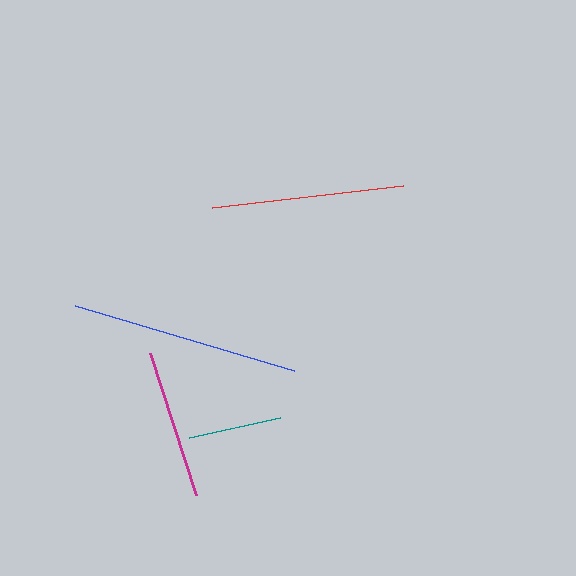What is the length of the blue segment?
The blue segment is approximately 229 pixels long.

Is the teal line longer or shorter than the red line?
The red line is longer than the teal line.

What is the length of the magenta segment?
The magenta segment is approximately 149 pixels long.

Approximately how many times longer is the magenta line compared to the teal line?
The magenta line is approximately 1.6 times the length of the teal line.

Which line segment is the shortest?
The teal line is the shortest at approximately 93 pixels.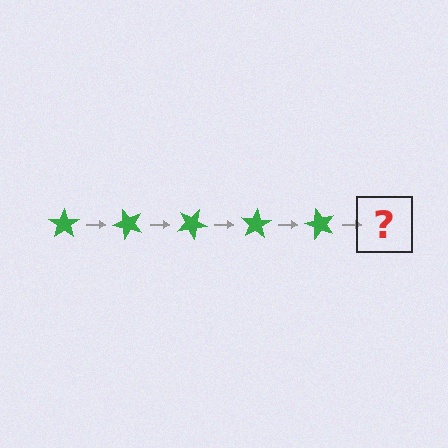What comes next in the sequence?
The next element should be a green star rotated 250 degrees.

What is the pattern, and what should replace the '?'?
The pattern is that the star rotates 50 degrees each step. The '?' should be a green star rotated 250 degrees.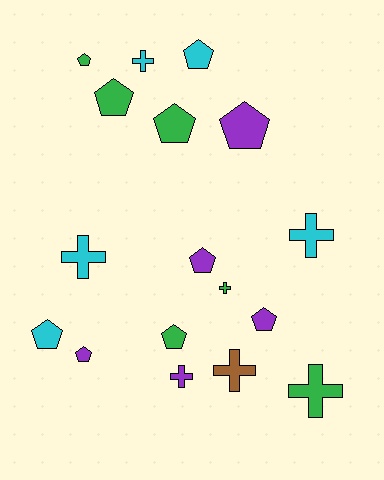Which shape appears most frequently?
Pentagon, with 10 objects.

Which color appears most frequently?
Green, with 6 objects.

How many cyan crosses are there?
There are 3 cyan crosses.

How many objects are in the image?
There are 17 objects.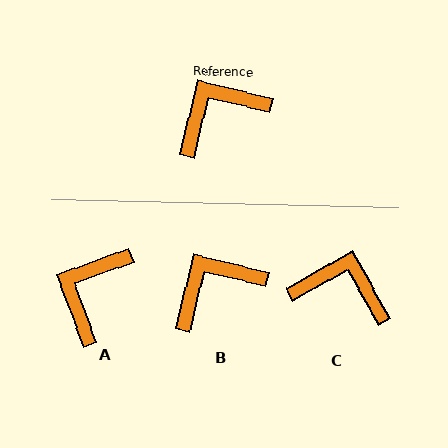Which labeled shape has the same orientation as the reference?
B.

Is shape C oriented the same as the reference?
No, it is off by about 47 degrees.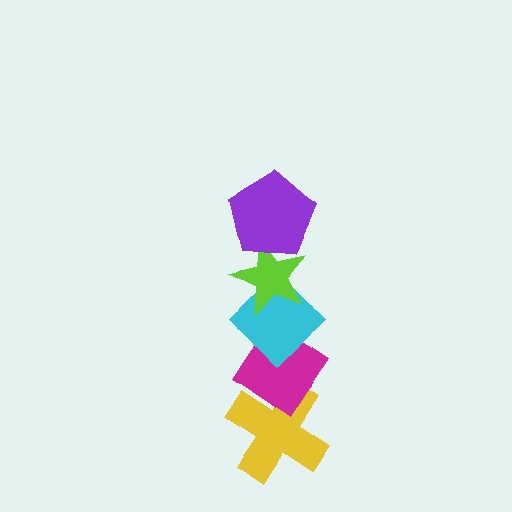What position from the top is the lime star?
The lime star is 2nd from the top.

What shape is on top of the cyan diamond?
The lime star is on top of the cyan diamond.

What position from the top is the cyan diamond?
The cyan diamond is 3rd from the top.